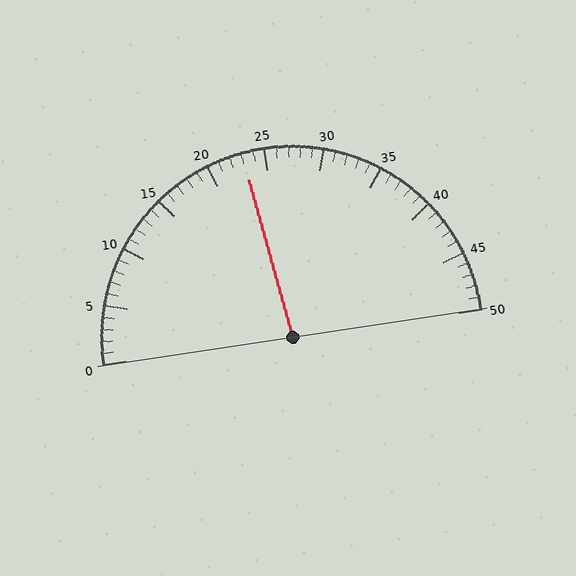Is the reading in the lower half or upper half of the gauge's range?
The reading is in the lower half of the range (0 to 50).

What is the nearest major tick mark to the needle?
The nearest major tick mark is 25.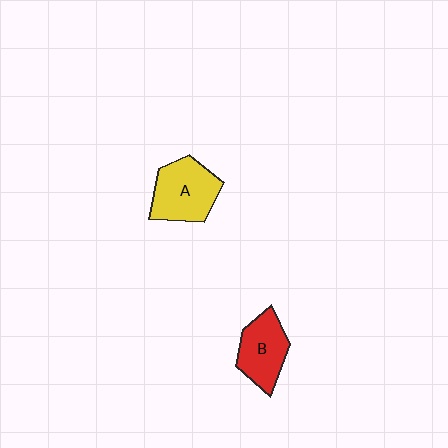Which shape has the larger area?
Shape A (yellow).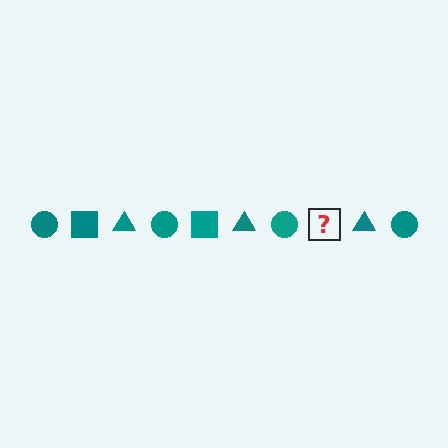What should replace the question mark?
The question mark should be replaced with a teal square.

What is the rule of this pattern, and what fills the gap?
The rule is that the pattern cycles through circle, square, triangle shapes in teal. The gap should be filled with a teal square.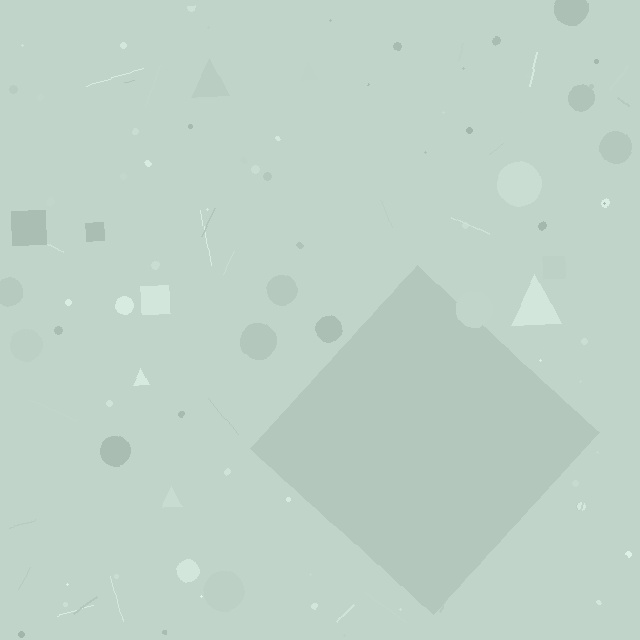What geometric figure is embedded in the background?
A diamond is embedded in the background.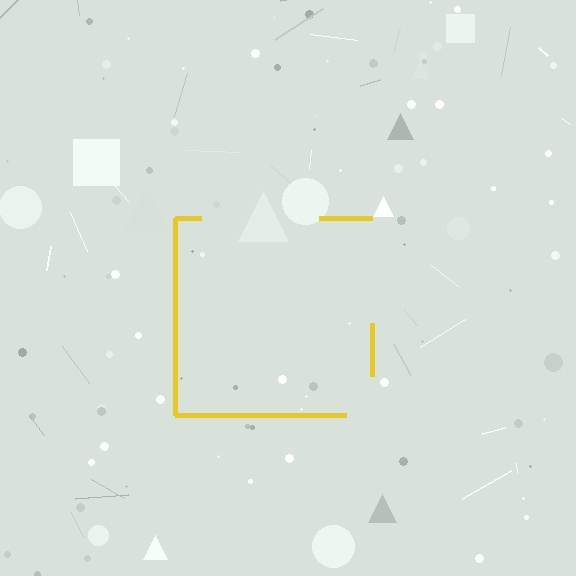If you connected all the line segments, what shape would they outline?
They would outline a square.